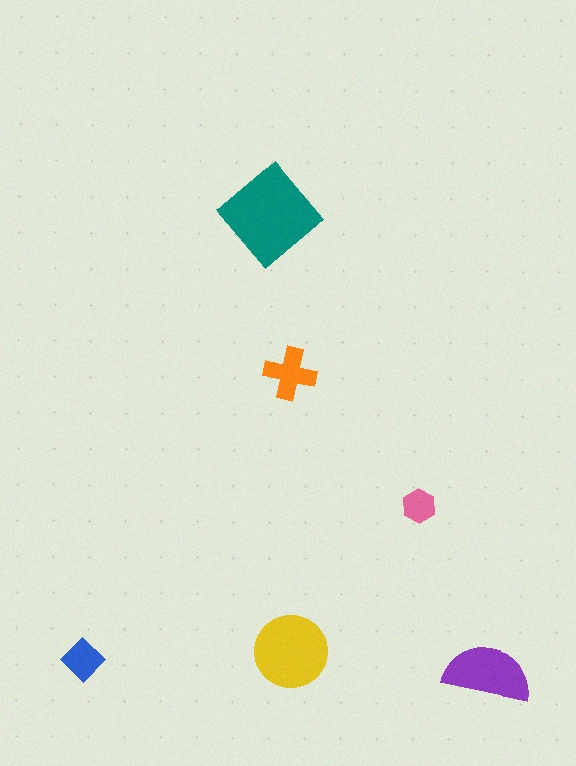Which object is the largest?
The teal diamond.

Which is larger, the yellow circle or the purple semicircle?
The yellow circle.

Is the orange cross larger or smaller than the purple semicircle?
Smaller.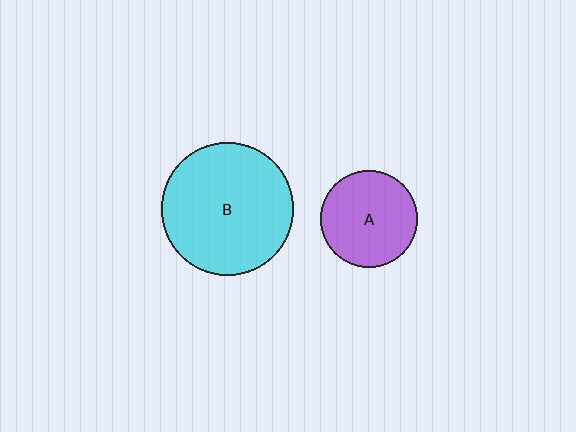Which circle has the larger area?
Circle B (cyan).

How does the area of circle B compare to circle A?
Approximately 1.9 times.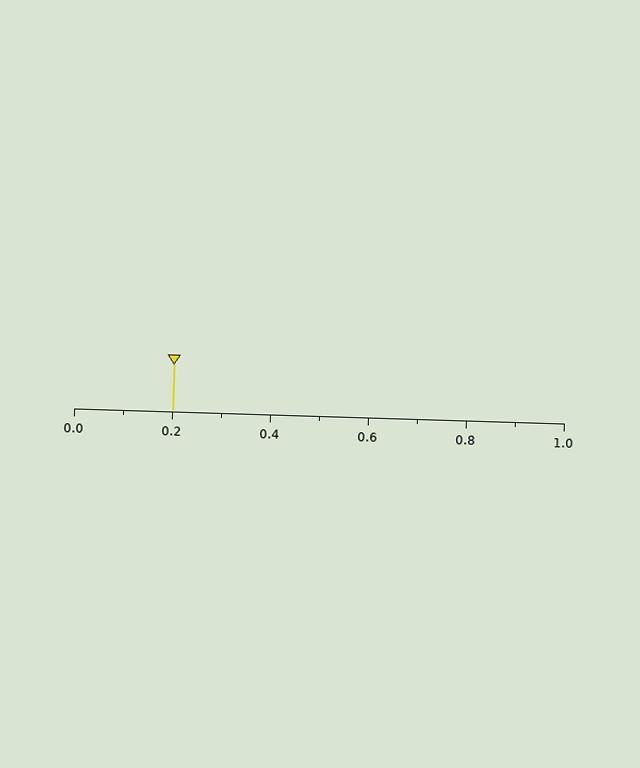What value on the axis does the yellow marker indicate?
The marker indicates approximately 0.2.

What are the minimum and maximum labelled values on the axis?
The axis runs from 0.0 to 1.0.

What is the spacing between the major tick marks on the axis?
The major ticks are spaced 0.2 apart.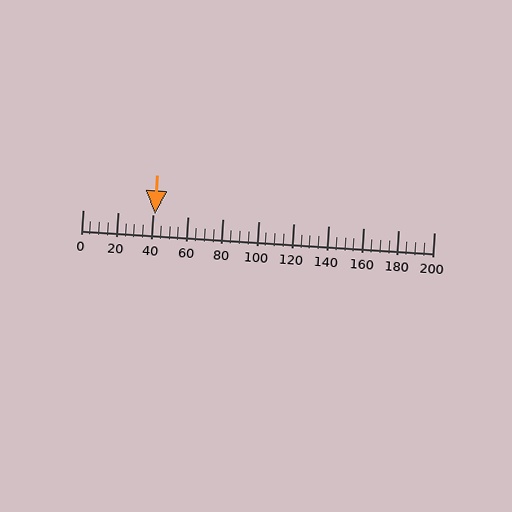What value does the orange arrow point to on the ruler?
The orange arrow points to approximately 41.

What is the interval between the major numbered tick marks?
The major tick marks are spaced 20 units apart.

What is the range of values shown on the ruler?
The ruler shows values from 0 to 200.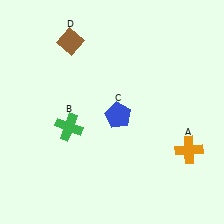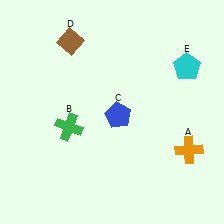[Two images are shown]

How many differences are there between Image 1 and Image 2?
There is 1 difference between the two images.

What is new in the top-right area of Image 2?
A cyan pentagon (E) was added in the top-right area of Image 2.